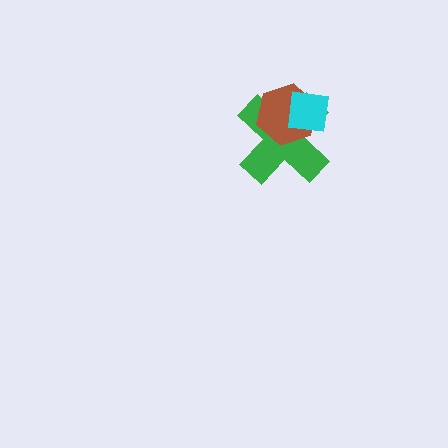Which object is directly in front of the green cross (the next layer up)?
The brown hexagon is directly in front of the green cross.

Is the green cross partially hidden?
Yes, it is partially covered by another shape.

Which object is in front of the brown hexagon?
The cyan square is in front of the brown hexagon.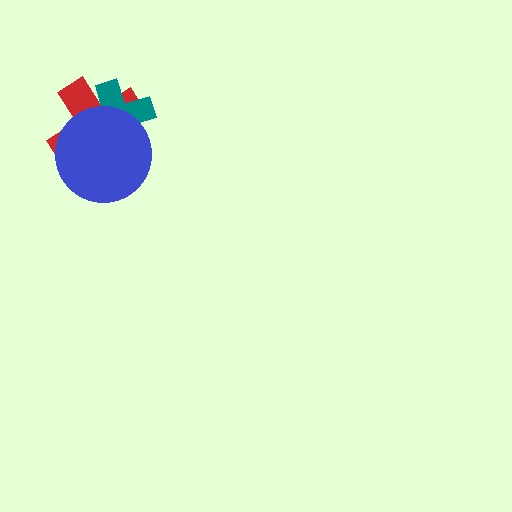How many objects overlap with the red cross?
2 objects overlap with the red cross.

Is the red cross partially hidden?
Yes, it is partially covered by another shape.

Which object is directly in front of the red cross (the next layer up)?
The teal cross is directly in front of the red cross.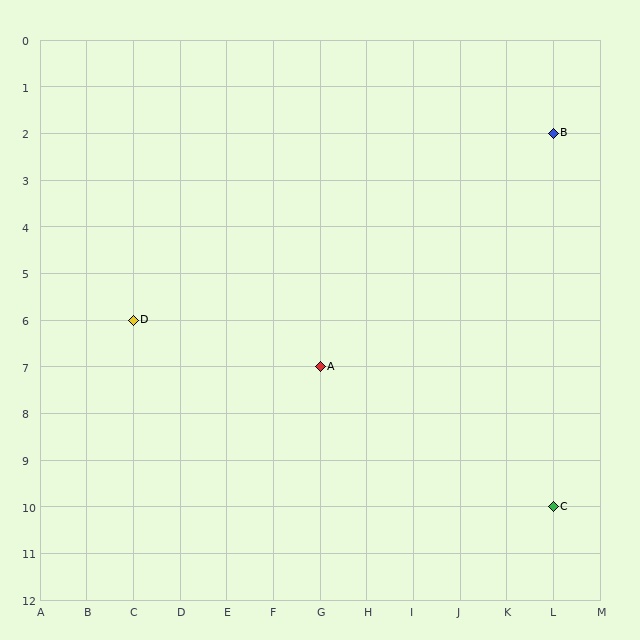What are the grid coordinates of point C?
Point C is at grid coordinates (L, 10).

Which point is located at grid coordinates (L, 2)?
Point B is at (L, 2).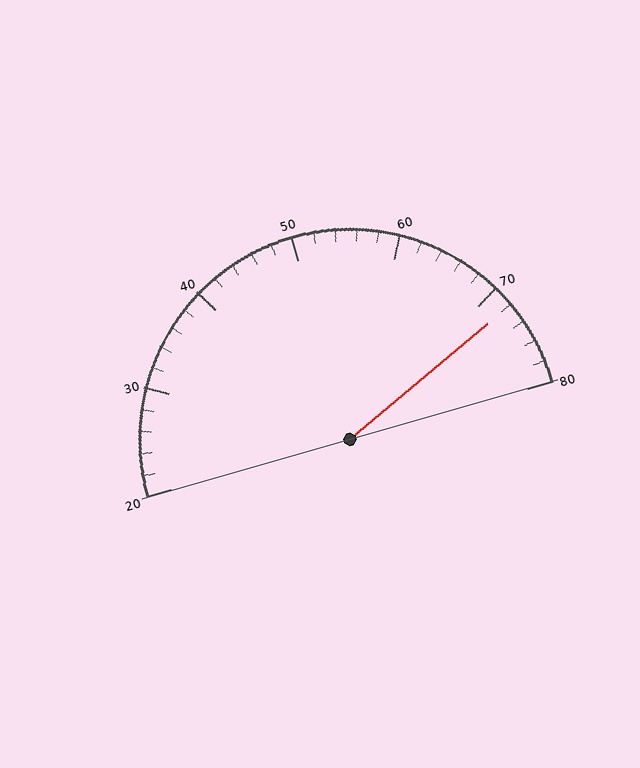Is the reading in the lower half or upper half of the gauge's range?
The reading is in the upper half of the range (20 to 80).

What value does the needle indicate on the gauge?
The needle indicates approximately 72.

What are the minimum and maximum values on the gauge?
The gauge ranges from 20 to 80.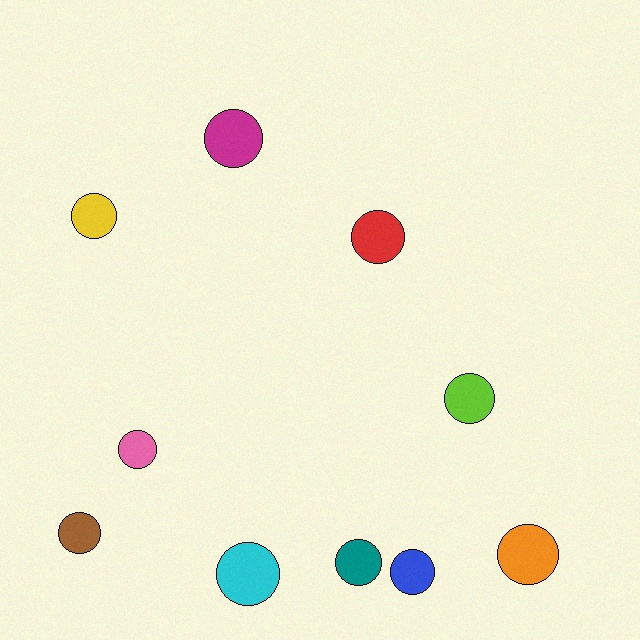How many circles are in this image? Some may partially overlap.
There are 10 circles.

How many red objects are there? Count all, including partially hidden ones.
There is 1 red object.